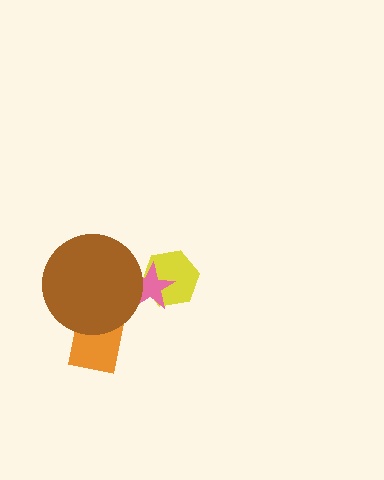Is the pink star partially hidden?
Yes, it is partially covered by another shape.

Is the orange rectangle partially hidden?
Yes, it is partially covered by another shape.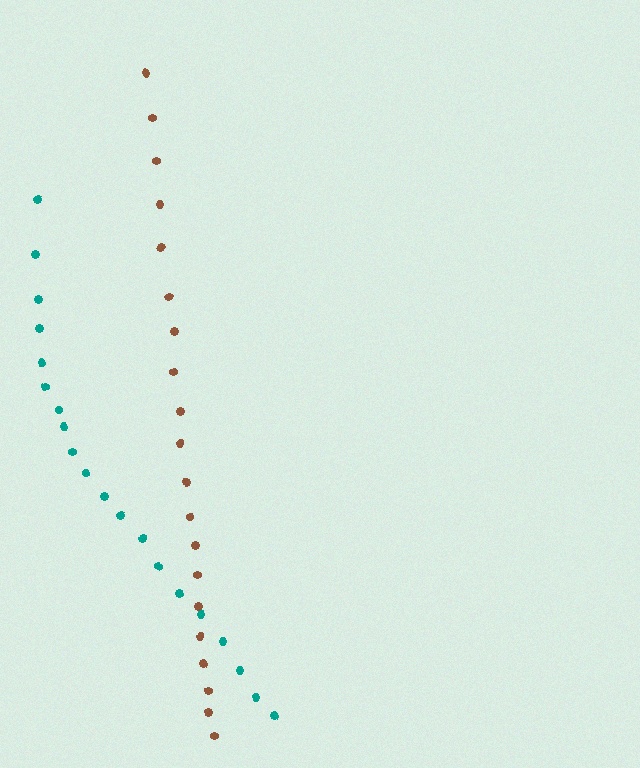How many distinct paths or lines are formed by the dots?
There are 2 distinct paths.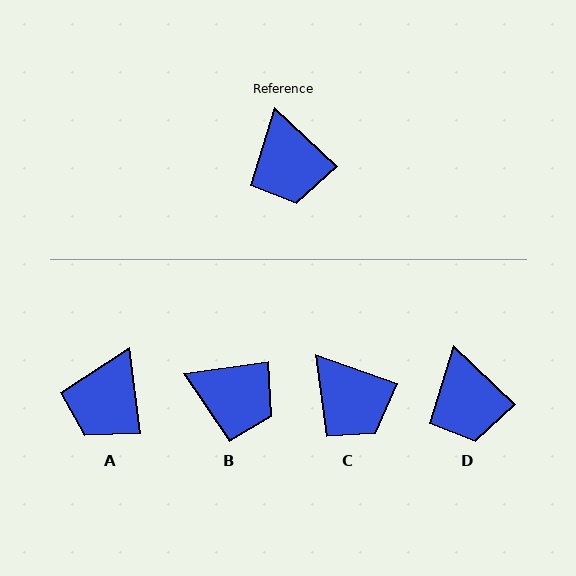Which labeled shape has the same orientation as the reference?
D.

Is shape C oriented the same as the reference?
No, it is off by about 24 degrees.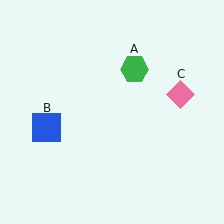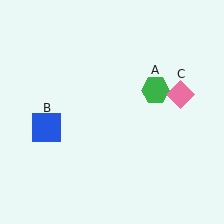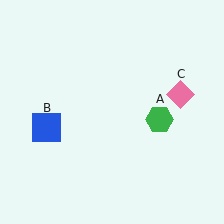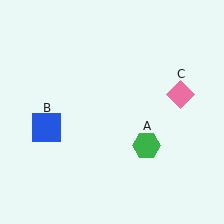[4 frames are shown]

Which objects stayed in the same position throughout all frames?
Blue square (object B) and pink diamond (object C) remained stationary.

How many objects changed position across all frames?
1 object changed position: green hexagon (object A).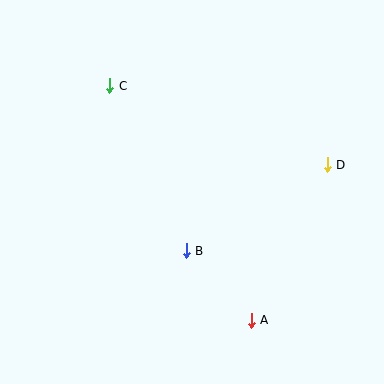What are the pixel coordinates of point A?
Point A is at (251, 320).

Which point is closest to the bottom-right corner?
Point A is closest to the bottom-right corner.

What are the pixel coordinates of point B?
Point B is at (186, 251).